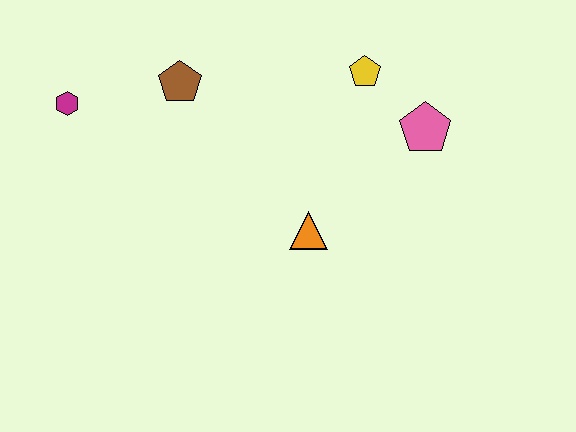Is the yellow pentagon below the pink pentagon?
No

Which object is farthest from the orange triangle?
The magenta hexagon is farthest from the orange triangle.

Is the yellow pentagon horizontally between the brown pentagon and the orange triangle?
No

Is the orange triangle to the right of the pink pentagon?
No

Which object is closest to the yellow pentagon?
The pink pentagon is closest to the yellow pentagon.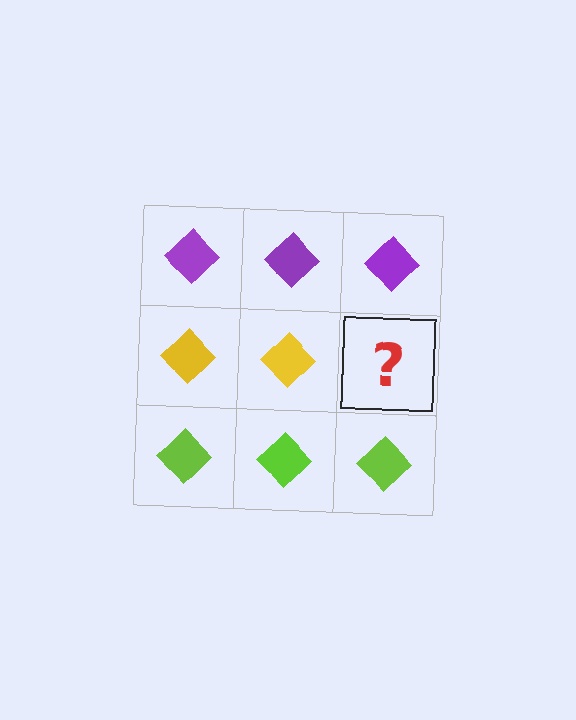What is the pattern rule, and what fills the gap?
The rule is that each row has a consistent color. The gap should be filled with a yellow diamond.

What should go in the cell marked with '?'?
The missing cell should contain a yellow diamond.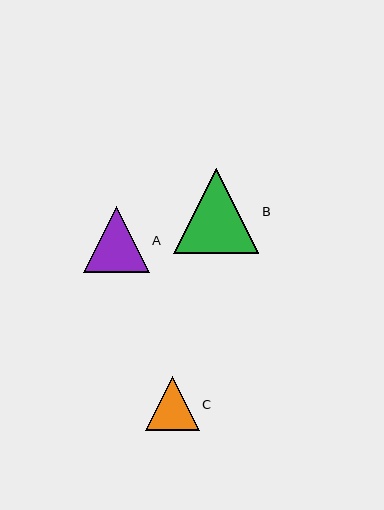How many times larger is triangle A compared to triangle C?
Triangle A is approximately 1.2 times the size of triangle C.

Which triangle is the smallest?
Triangle C is the smallest with a size of approximately 54 pixels.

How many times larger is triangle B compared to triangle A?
Triangle B is approximately 1.3 times the size of triangle A.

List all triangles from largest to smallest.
From largest to smallest: B, A, C.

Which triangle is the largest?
Triangle B is the largest with a size of approximately 85 pixels.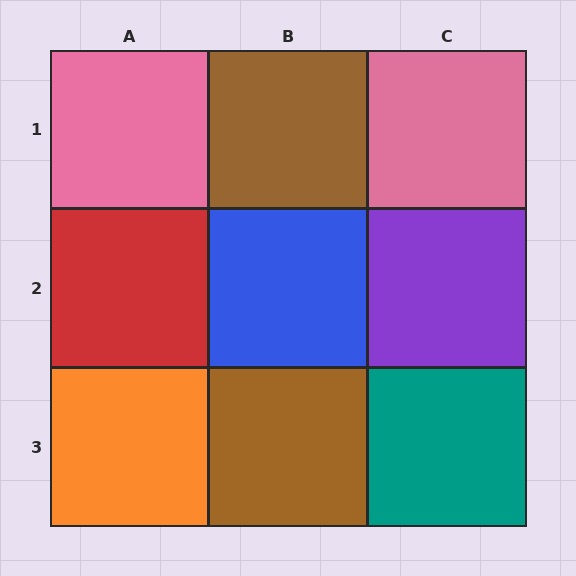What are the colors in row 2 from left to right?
Red, blue, purple.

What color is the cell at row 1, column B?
Brown.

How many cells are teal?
1 cell is teal.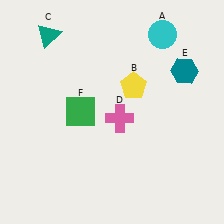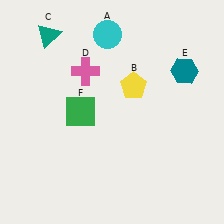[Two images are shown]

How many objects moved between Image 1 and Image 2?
2 objects moved between the two images.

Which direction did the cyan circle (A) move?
The cyan circle (A) moved left.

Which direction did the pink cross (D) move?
The pink cross (D) moved up.